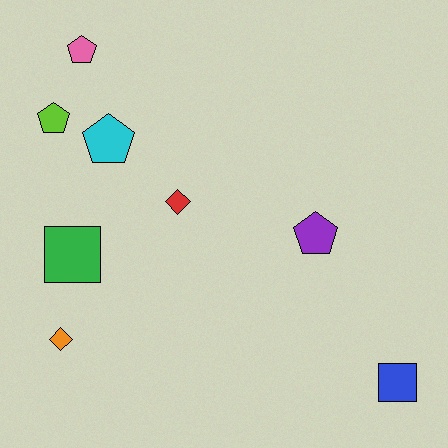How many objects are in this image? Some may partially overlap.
There are 8 objects.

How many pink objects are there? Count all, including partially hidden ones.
There is 1 pink object.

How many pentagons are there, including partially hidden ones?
There are 4 pentagons.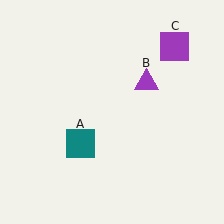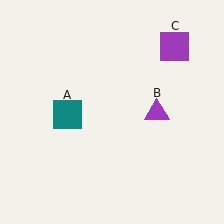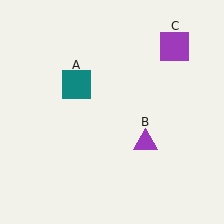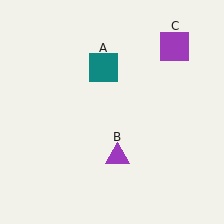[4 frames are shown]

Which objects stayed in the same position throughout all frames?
Purple square (object C) remained stationary.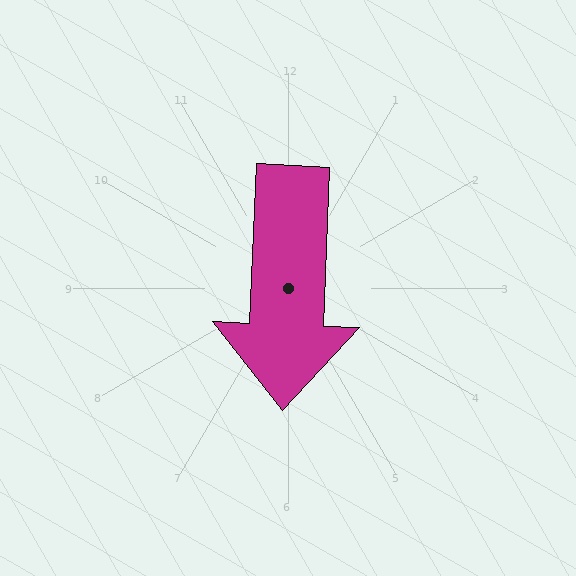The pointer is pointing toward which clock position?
Roughly 6 o'clock.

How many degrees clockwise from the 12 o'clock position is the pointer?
Approximately 182 degrees.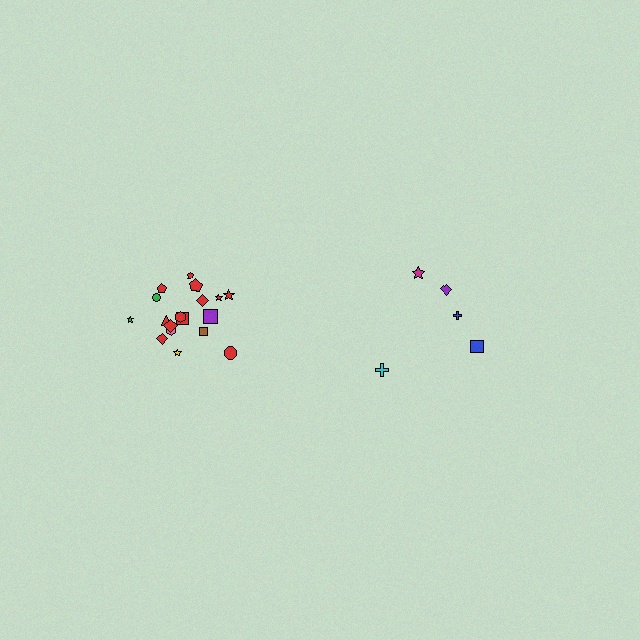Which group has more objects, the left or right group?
The left group.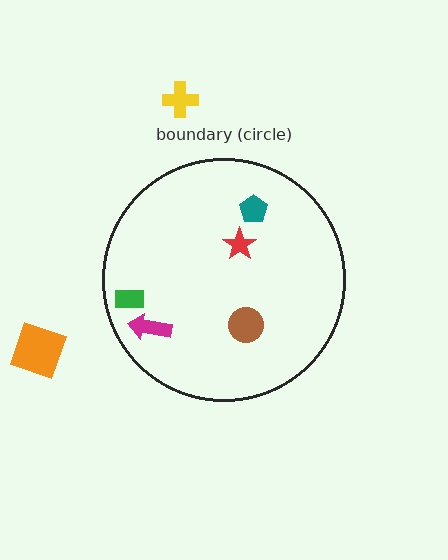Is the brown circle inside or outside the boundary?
Inside.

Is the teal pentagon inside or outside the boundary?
Inside.